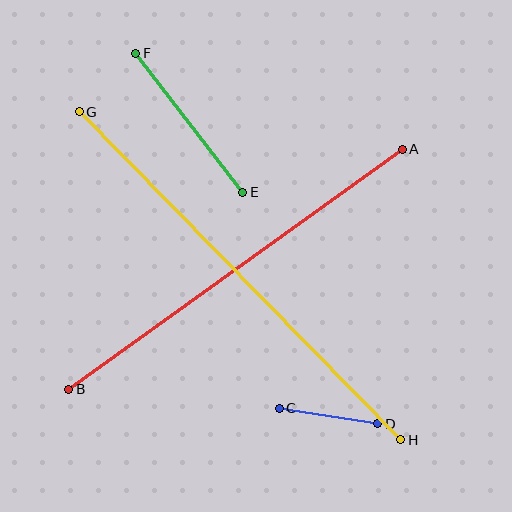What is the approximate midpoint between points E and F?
The midpoint is at approximately (189, 123) pixels.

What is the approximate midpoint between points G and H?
The midpoint is at approximately (240, 276) pixels.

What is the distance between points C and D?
The distance is approximately 100 pixels.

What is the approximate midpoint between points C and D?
The midpoint is at approximately (328, 416) pixels.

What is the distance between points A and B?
The distance is approximately 411 pixels.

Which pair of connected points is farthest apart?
Points G and H are farthest apart.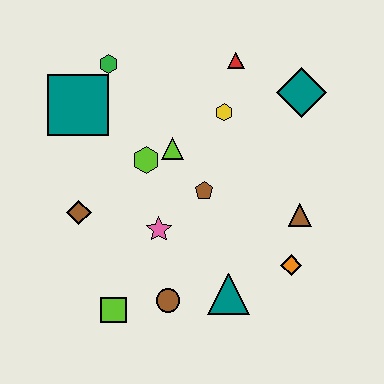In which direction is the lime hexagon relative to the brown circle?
The lime hexagon is above the brown circle.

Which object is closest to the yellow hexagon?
The red triangle is closest to the yellow hexagon.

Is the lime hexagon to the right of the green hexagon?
Yes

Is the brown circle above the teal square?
No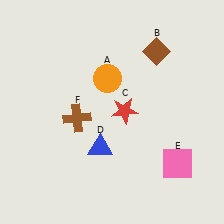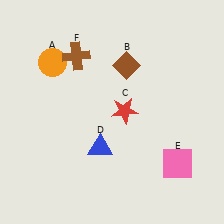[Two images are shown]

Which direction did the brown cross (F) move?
The brown cross (F) moved up.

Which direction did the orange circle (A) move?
The orange circle (A) moved left.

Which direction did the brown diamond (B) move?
The brown diamond (B) moved left.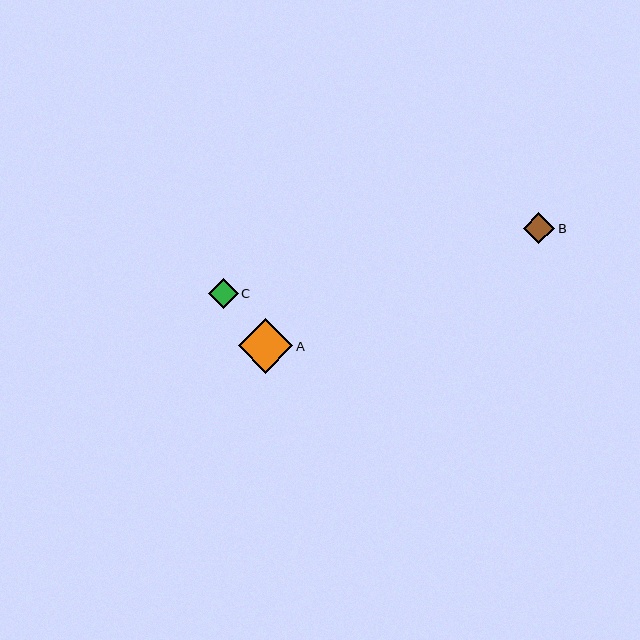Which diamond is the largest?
Diamond A is the largest with a size of approximately 54 pixels.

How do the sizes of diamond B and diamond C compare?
Diamond B and diamond C are approximately the same size.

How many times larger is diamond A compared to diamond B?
Diamond A is approximately 1.7 times the size of diamond B.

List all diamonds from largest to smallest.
From largest to smallest: A, B, C.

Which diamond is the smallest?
Diamond C is the smallest with a size of approximately 30 pixels.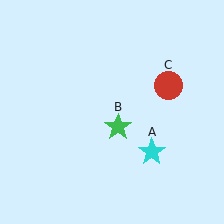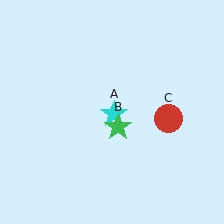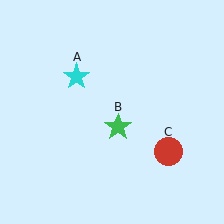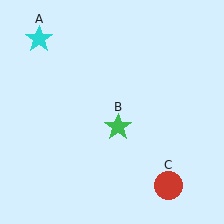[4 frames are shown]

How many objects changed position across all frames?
2 objects changed position: cyan star (object A), red circle (object C).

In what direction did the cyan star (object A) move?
The cyan star (object A) moved up and to the left.